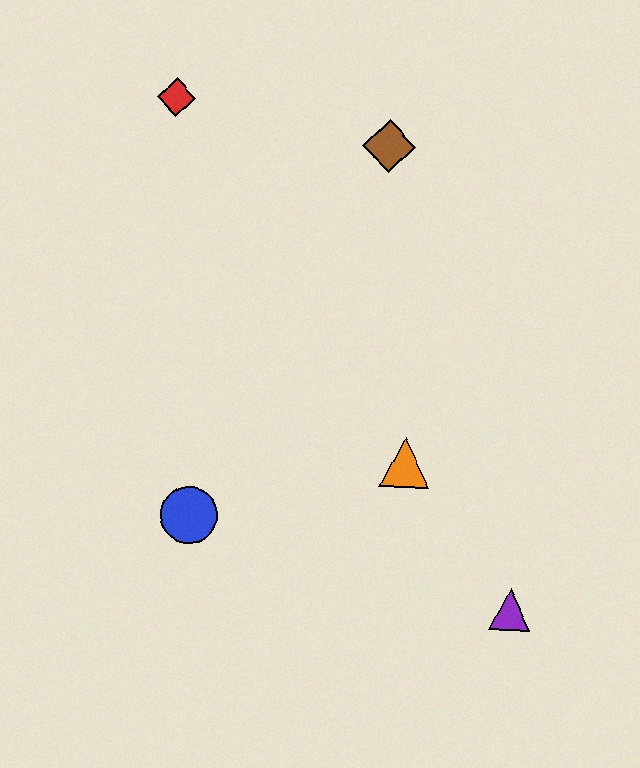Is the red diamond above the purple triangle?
Yes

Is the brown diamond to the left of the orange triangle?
Yes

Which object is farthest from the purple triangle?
The red diamond is farthest from the purple triangle.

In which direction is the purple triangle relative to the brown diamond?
The purple triangle is below the brown diamond.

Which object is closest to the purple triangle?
The orange triangle is closest to the purple triangle.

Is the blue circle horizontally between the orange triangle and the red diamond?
Yes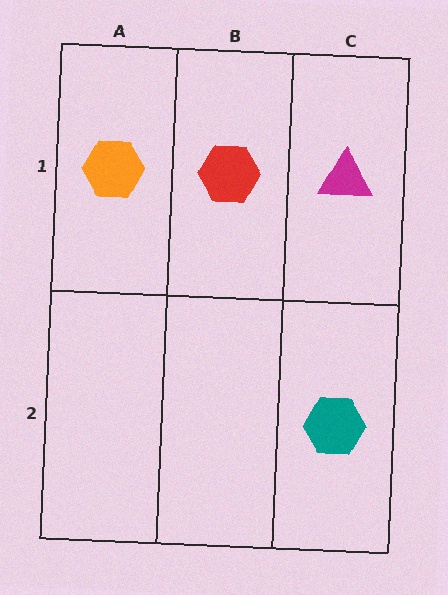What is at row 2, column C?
A teal hexagon.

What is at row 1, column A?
An orange hexagon.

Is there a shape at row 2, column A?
No, that cell is empty.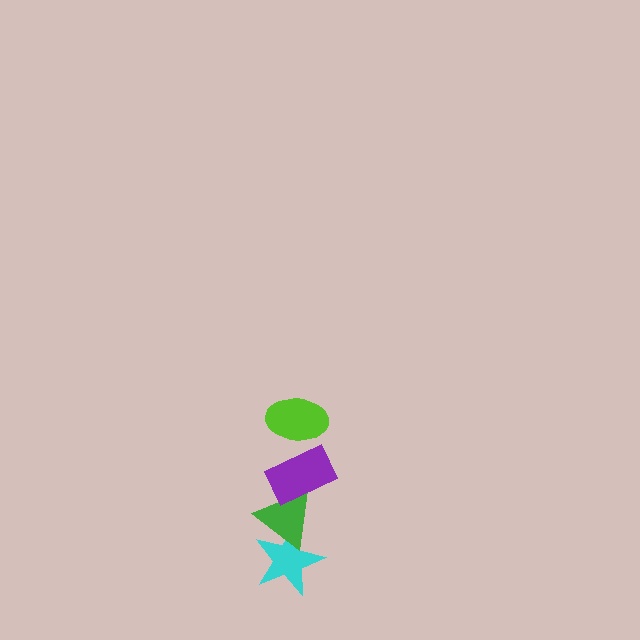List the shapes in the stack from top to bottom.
From top to bottom: the lime ellipse, the purple rectangle, the green triangle, the cyan star.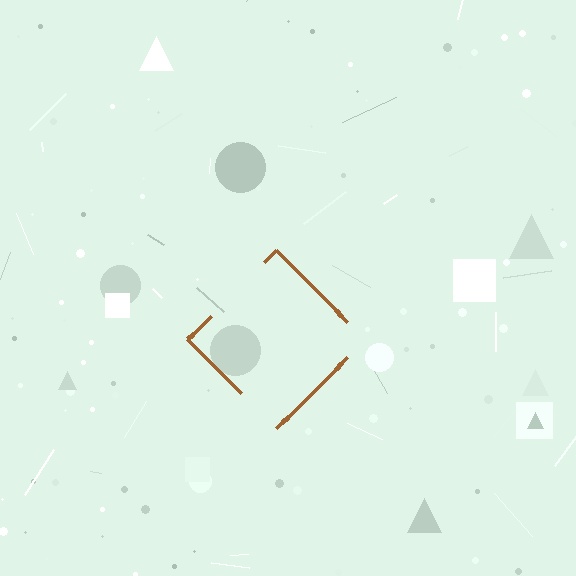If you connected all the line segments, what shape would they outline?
They would outline a diamond.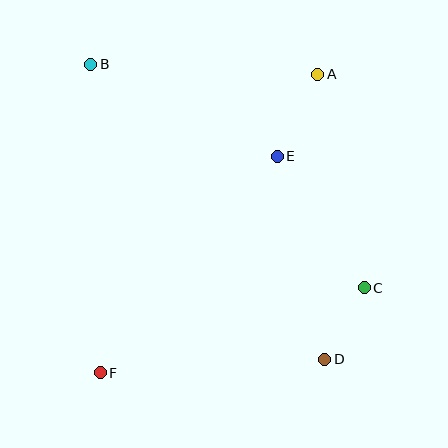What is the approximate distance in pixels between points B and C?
The distance between B and C is approximately 354 pixels.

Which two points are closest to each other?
Points C and D are closest to each other.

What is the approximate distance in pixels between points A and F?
The distance between A and F is approximately 369 pixels.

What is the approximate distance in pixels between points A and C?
The distance between A and C is approximately 219 pixels.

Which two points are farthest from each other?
Points B and D are farthest from each other.